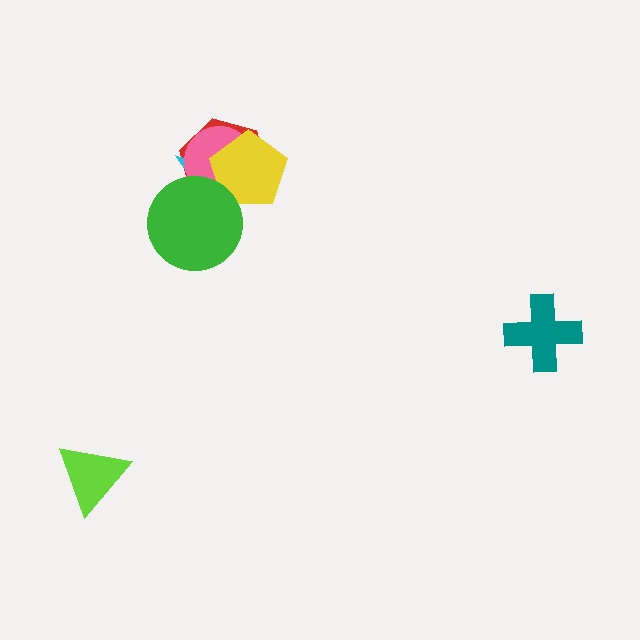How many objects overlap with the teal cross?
0 objects overlap with the teal cross.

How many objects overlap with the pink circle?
4 objects overlap with the pink circle.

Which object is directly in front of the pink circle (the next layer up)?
The yellow pentagon is directly in front of the pink circle.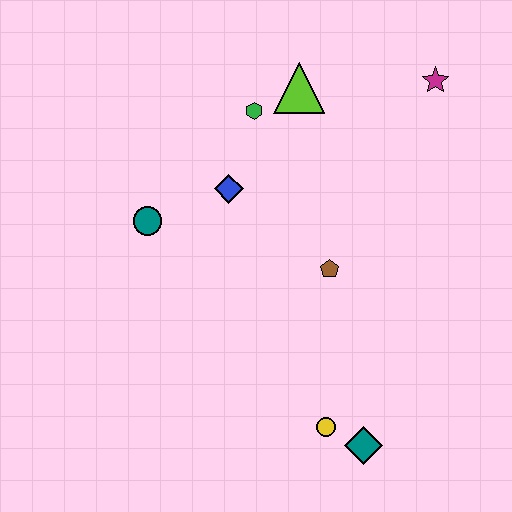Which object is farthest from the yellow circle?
The magenta star is farthest from the yellow circle.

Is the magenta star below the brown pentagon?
No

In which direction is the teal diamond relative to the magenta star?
The teal diamond is below the magenta star.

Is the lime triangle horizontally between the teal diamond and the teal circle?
Yes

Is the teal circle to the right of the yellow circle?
No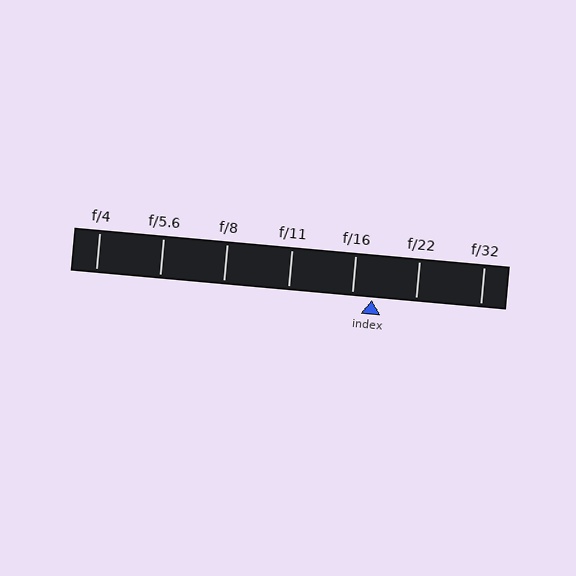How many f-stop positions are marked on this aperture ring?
There are 7 f-stop positions marked.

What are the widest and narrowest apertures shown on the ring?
The widest aperture shown is f/4 and the narrowest is f/32.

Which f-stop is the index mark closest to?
The index mark is closest to f/16.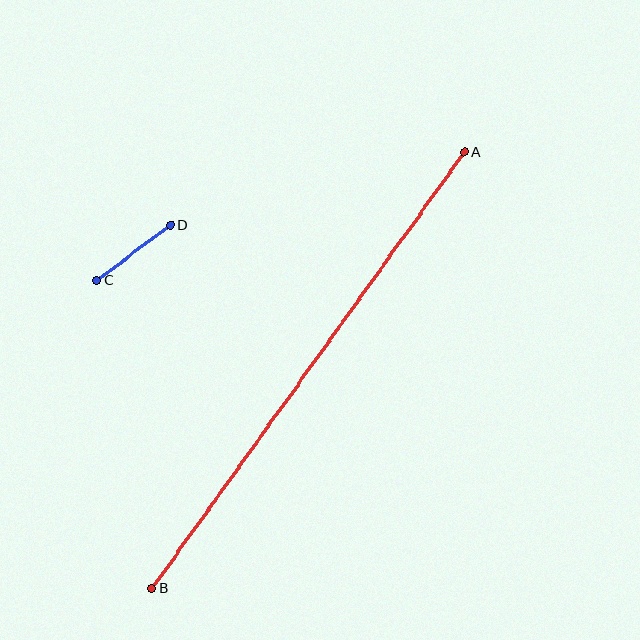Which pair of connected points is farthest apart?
Points A and B are farthest apart.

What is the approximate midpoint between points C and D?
The midpoint is at approximately (133, 253) pixels.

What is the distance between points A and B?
The distance is approximately 536 pixels.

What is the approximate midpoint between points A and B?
The midpoint is at approximately (308, 370) pixels.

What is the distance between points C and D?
The distance is approximately 92 pixels.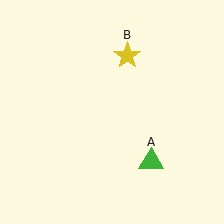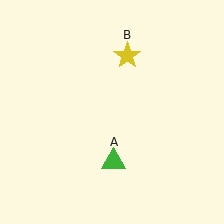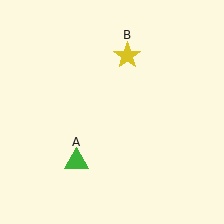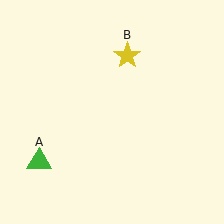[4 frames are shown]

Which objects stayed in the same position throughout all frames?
Yellow star (object B) remained stationary.